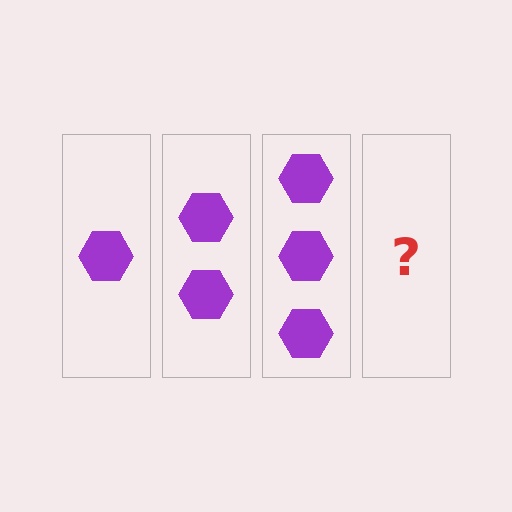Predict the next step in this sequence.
The next step is 4 hexagons.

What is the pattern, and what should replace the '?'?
The pattern is that each step adds one more hexagon. The '?' should be 4 hexagons.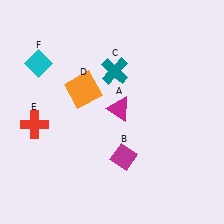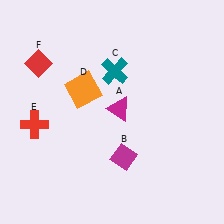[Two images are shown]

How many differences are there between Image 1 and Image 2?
There is 1 difference between the two images.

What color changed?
The diamond (F) changed from cyan in Image 1 to red in Image 2.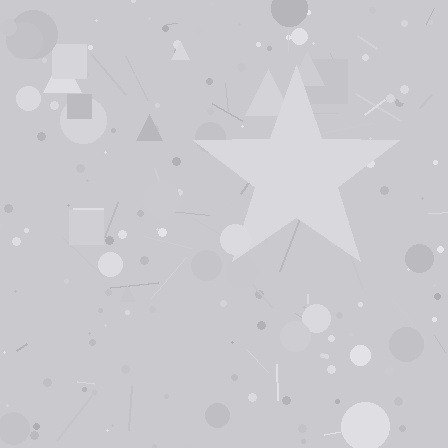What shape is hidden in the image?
A star is hidden in the image.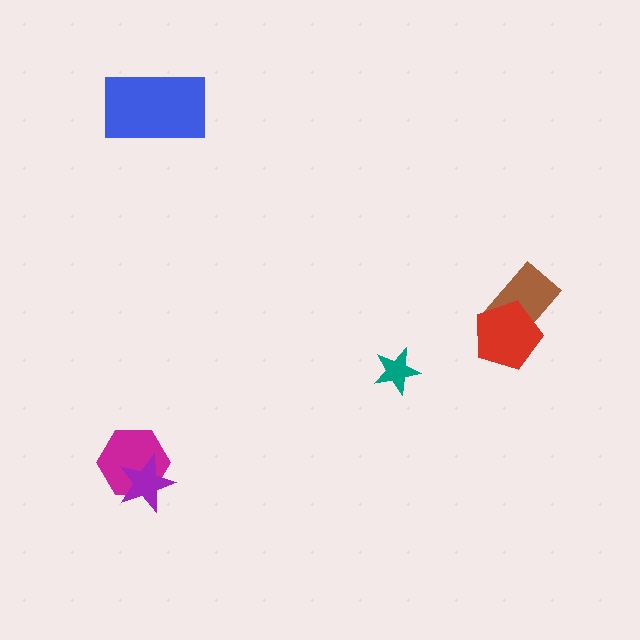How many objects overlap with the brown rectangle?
1 object overlaps with the brown rectangle.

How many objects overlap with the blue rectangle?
0 objects overlap with the blue rectangle.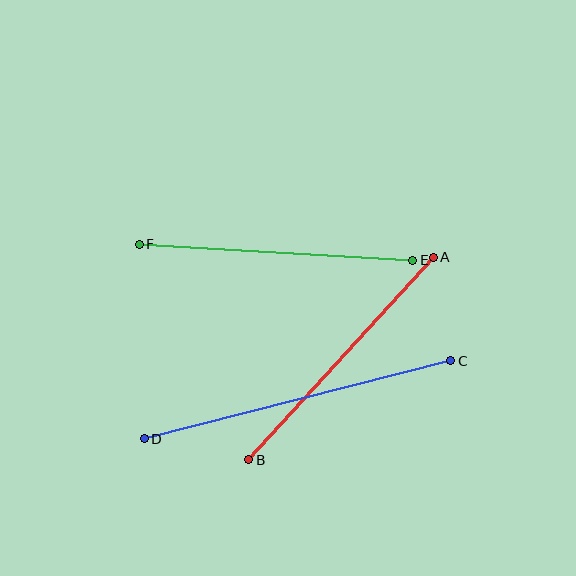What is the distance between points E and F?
The distance is approximately 274 pixels.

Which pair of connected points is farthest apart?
Points C and D are farthest apart.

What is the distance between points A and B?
The distance is approximately 274 pixels.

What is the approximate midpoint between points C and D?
The midpoint is at approximately (298, 400) pixels.